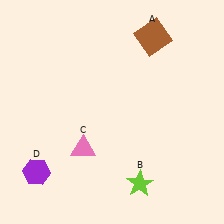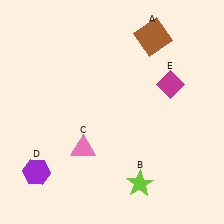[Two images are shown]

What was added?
A magenta diamond (E) was added in Image 2.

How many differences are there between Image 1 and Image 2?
There is 1 difference between the two images.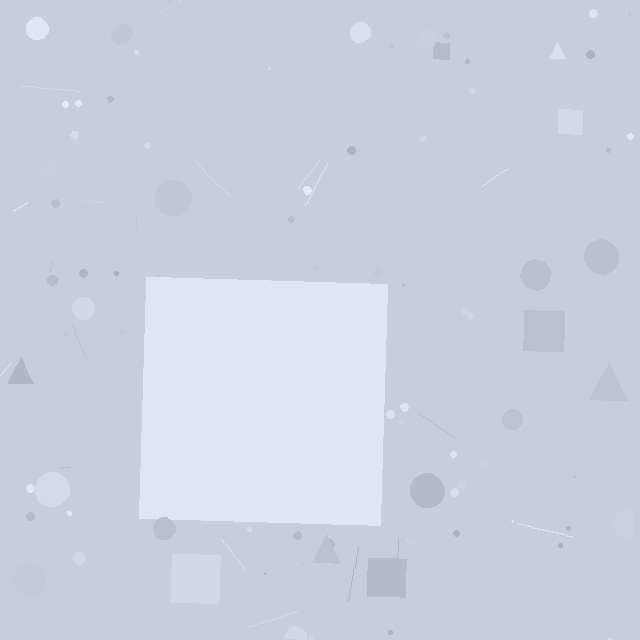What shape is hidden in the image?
A square is hidden in the image.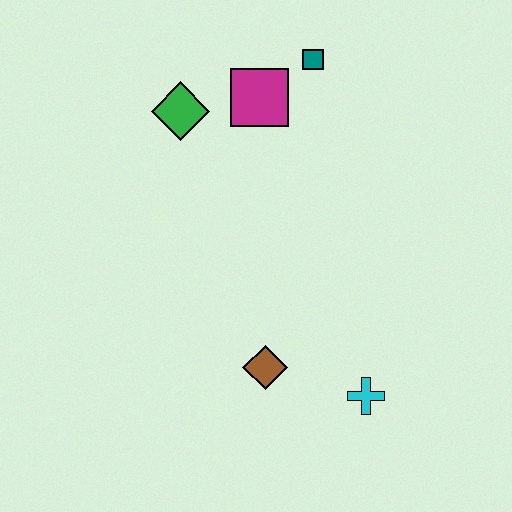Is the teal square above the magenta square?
Yes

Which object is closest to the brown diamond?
The cyan cross is closest to the brown diamond.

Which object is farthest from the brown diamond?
The teal square is farthest from the brown diamond.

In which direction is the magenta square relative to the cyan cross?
The magenta square is above the cyan cross.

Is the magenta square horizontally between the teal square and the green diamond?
Yes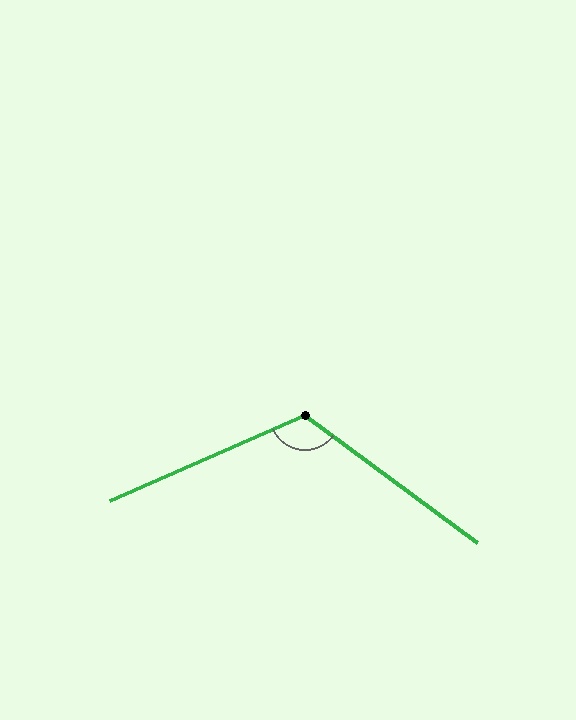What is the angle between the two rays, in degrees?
Approximately 120 degrees.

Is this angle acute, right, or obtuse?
It is obtuse.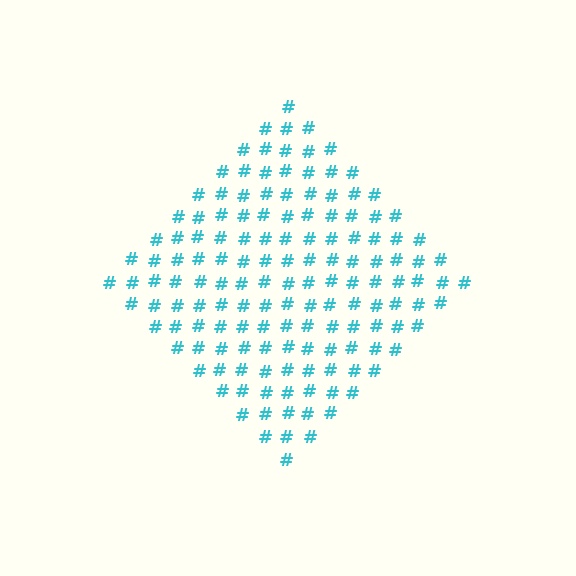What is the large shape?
The large shape is a diamond.